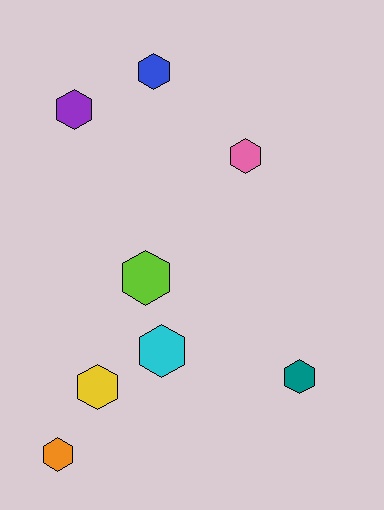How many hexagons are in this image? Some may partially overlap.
There are 8 hexagons.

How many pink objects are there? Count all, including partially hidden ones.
There is 1 pink object.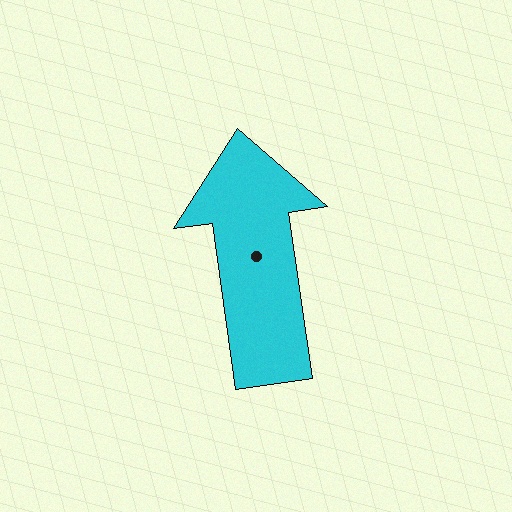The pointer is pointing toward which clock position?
Roughly 12 o'clock.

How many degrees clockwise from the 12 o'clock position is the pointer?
Approximately 352 degrees.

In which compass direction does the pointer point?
North.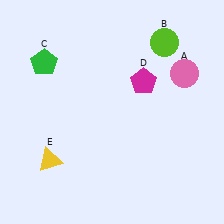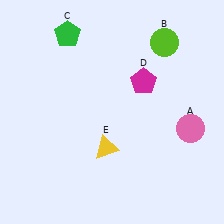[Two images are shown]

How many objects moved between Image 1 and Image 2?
3 objects moved between the two images.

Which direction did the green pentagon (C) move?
The green pentagon (C) moved up.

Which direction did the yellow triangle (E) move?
The yellow triangle (E) moved right.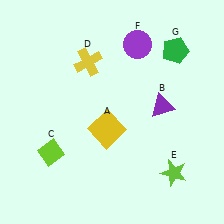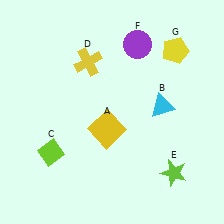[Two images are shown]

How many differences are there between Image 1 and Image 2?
There are 2 differences between the two images.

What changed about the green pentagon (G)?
In Image 1, G is green. In Image 2, it changed to yellow.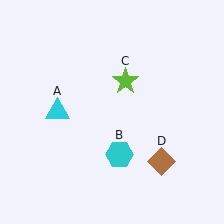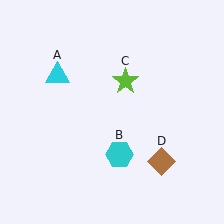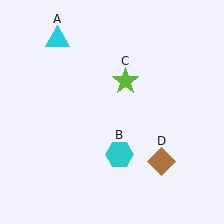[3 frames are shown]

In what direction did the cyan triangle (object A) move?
The cyan triangle (object A) moved up.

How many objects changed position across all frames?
1 object changed position: cyan triangle (object A).